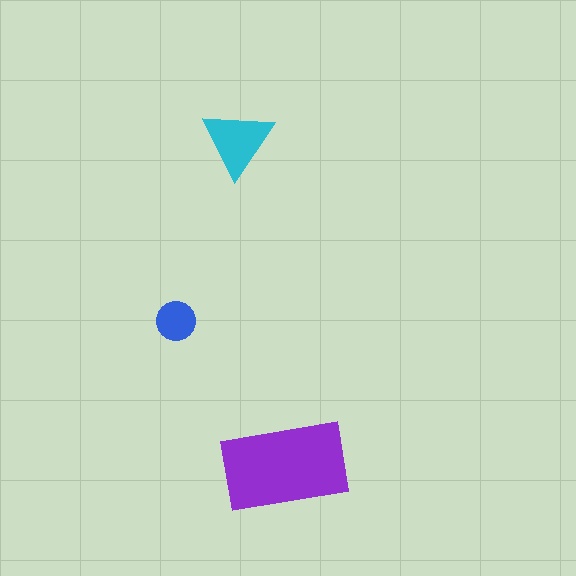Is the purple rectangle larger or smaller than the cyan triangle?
Larger.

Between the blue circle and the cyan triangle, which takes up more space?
The cyan triangle.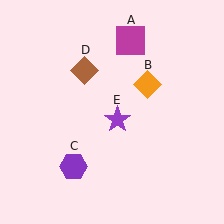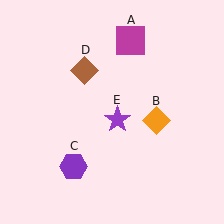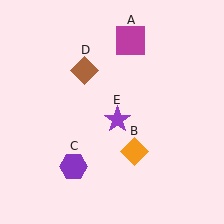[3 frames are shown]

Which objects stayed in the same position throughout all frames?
Magenta square (object A) and purple hexagon (object C) and brown diamond (object D) and purple star (object E) remained stationary.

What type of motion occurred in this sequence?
The orange diamond (object B) rotated clockwise around the center of the scene.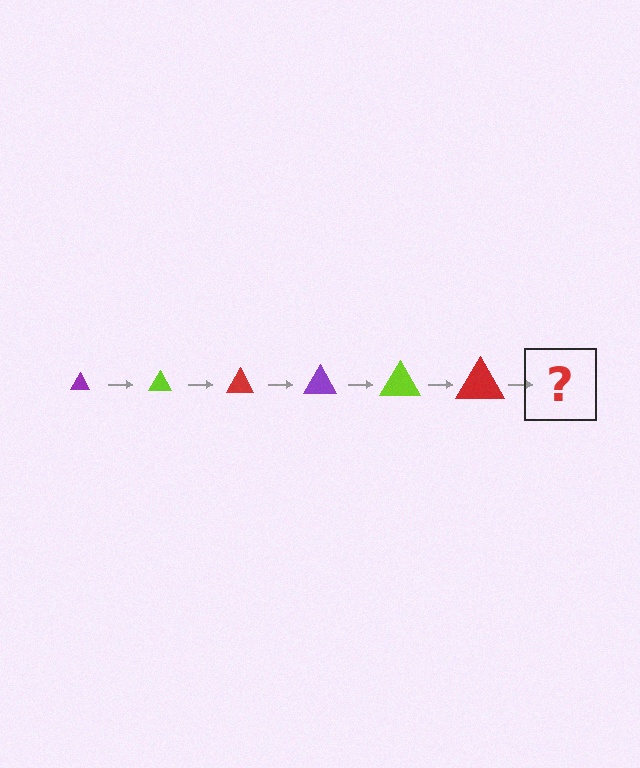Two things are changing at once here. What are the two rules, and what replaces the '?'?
The two rules are that the triangle grows larger each step and the color cycles through purple, lime, and red. The '?' should be a purple triangle, larger than the previous one.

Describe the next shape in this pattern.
It should be a purple triangle, larger than the previous one.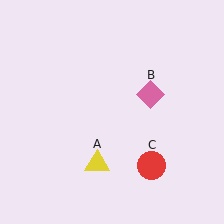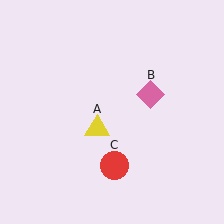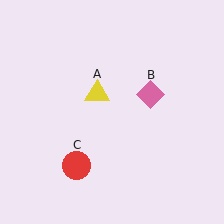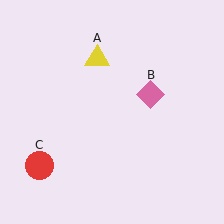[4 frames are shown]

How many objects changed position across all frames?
2 objects changed position: yellow triangle (object A), red circle (object C).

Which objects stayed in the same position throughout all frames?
Pink diamond (object B) remained stationary.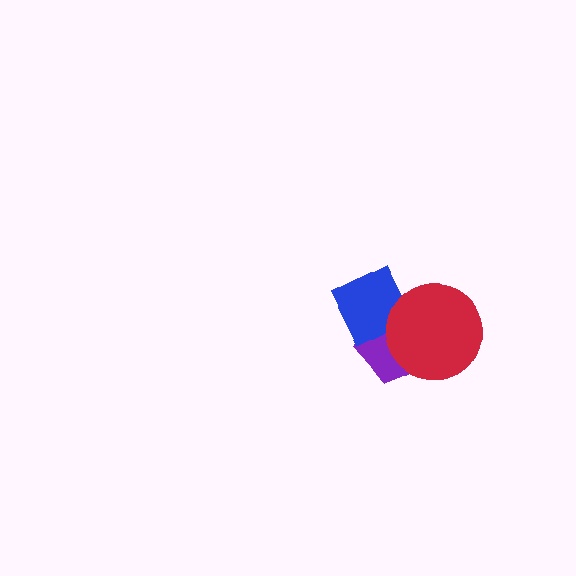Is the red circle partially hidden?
No, no other shape covers it.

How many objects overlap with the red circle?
2 objects overlap with the red circle.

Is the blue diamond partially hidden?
Yes, it is partially covered by another shape.